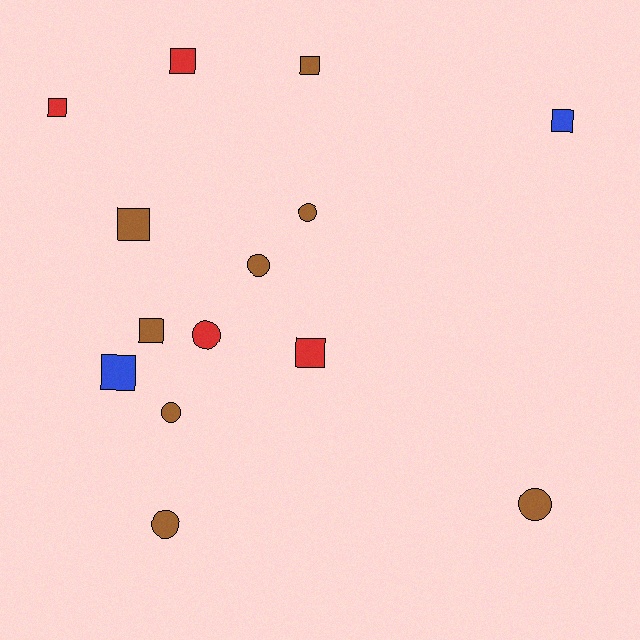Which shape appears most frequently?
Square, with 8 objects.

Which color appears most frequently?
Brown, with 8 objects.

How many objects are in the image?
There are 14 objects.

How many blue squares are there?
There are 2 blue squares.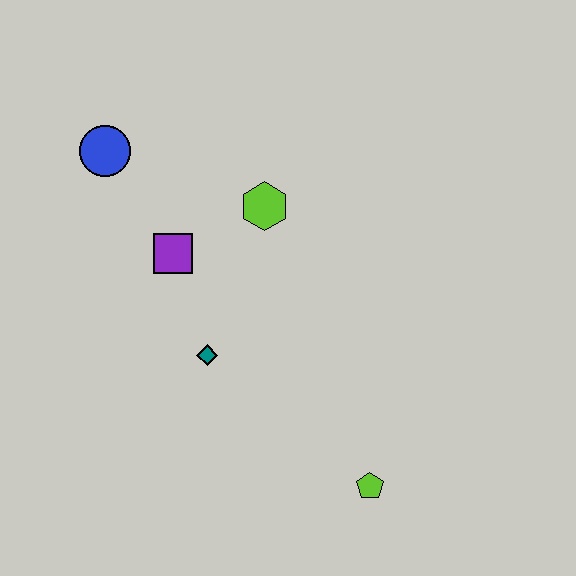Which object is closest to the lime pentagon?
The teal diamond is closest to the lime pentagon.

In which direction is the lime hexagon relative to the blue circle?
The lime hexagon is to the right of the blue circle.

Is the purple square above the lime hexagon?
No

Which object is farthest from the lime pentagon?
The blue circle is farthest from the lime pentagon.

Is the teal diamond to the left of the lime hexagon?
Yes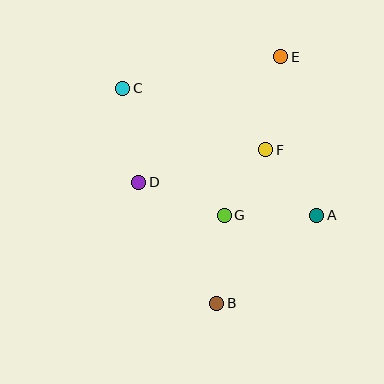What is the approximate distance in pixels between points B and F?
The distance between B and F is approximately 161 pixels.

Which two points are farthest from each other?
Points B and E are farthest from each other.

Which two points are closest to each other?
Points F and G are closest to each other.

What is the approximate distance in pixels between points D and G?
The distance between D and G is approximately 92 pixels.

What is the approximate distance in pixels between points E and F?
The distance between E and F is approximately 94 pixels.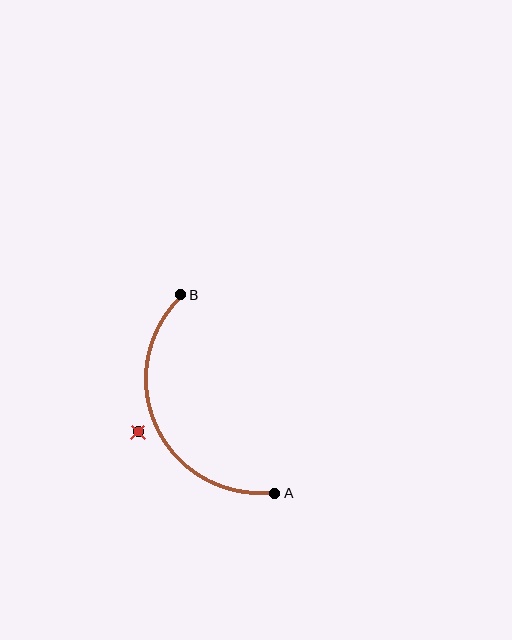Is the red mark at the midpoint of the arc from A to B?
No — the red mark does not lie on the arc at all. It sits slightly outside the curve.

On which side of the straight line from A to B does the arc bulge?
The arc bulges to the left of the straight line connecting A and B.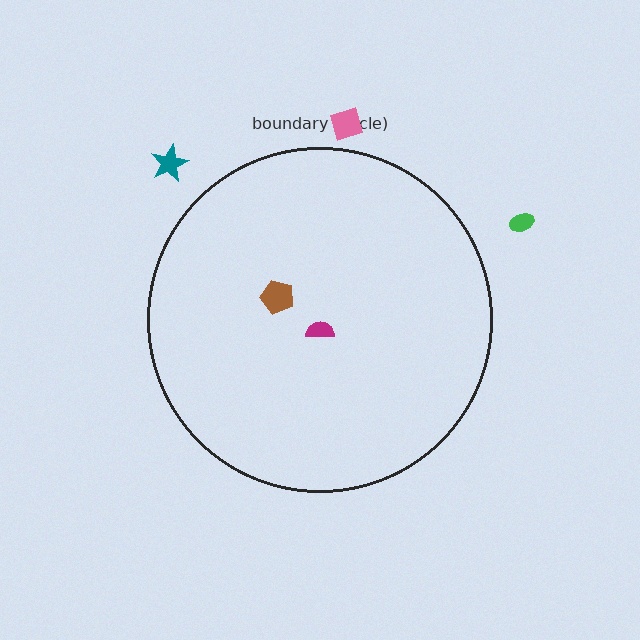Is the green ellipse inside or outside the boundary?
Outside.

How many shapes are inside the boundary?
2 inside, 3 outside.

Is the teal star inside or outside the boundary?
Outside.